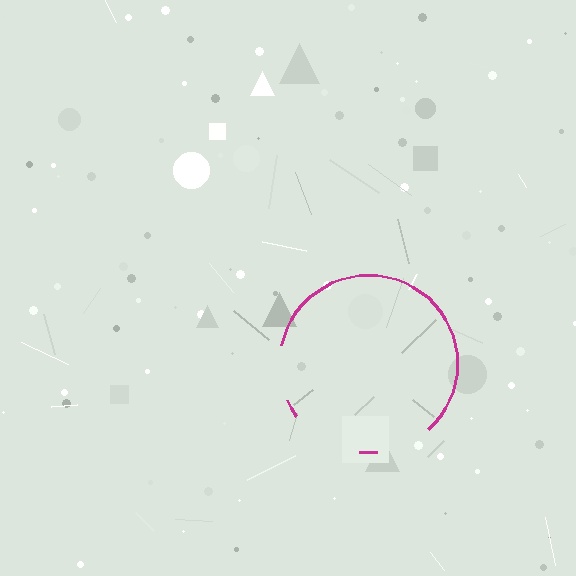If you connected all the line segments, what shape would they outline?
They would outline a circle.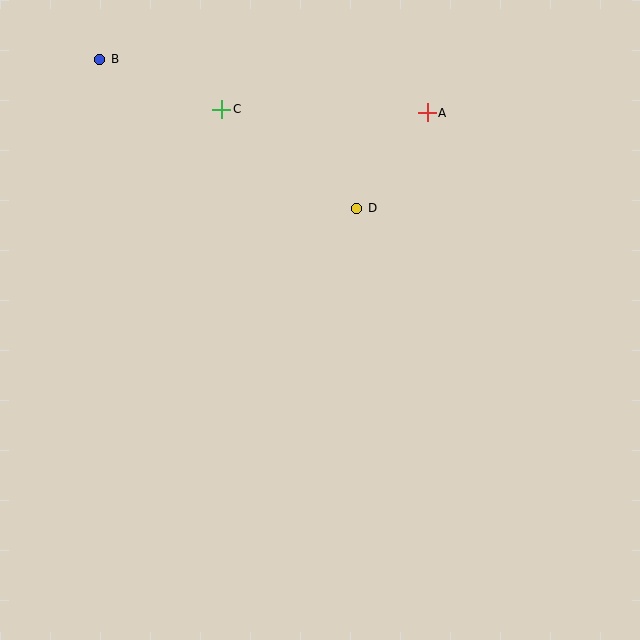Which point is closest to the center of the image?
Point D at (357, 208) is closest to the center.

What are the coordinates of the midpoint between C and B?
The midpoint between C and B is at (161, 84).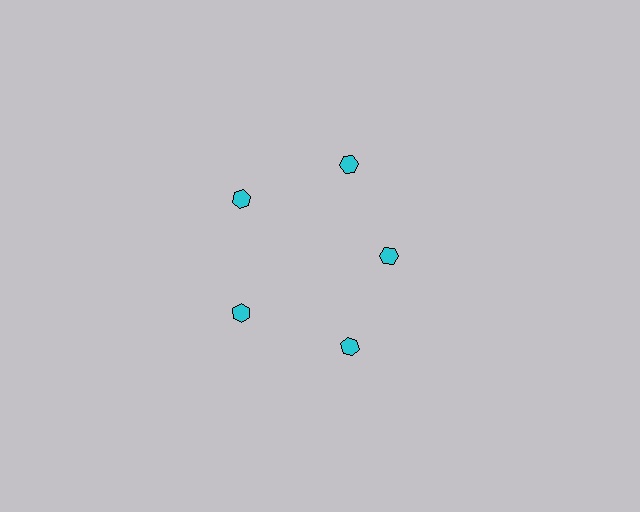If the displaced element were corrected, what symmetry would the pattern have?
It would have 5-fold rotational symmetry — the pattern would map onto itself every 72 degrees.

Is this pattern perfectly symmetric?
No. The 5 cyan hexagons are arranged in a ring, but one element near the 3 o'clock position is pulled inward toward the center, breaking the 5-fold rotational symmetry.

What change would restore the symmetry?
The symmetry would be restored by moving it outward, back onto the ring so that all 5 hexagons sit at equal angles and equal distance from the center.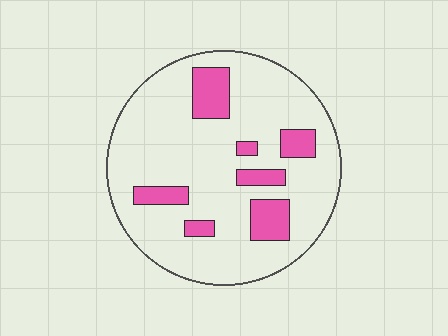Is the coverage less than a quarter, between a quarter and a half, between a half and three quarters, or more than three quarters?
Less than a quarter.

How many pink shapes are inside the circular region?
7.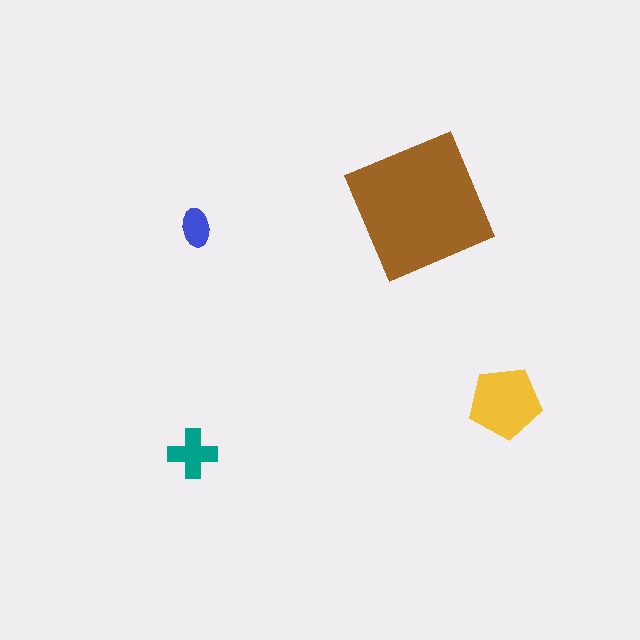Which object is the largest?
The brown square.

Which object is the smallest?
The blue ellipse.